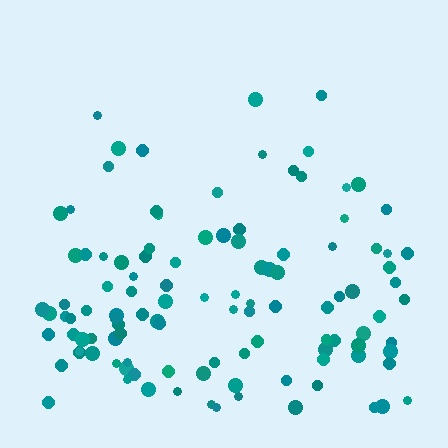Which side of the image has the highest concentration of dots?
The bottom.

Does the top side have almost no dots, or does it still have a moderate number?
Still a moderate number, just noticeably fewer than the bottom.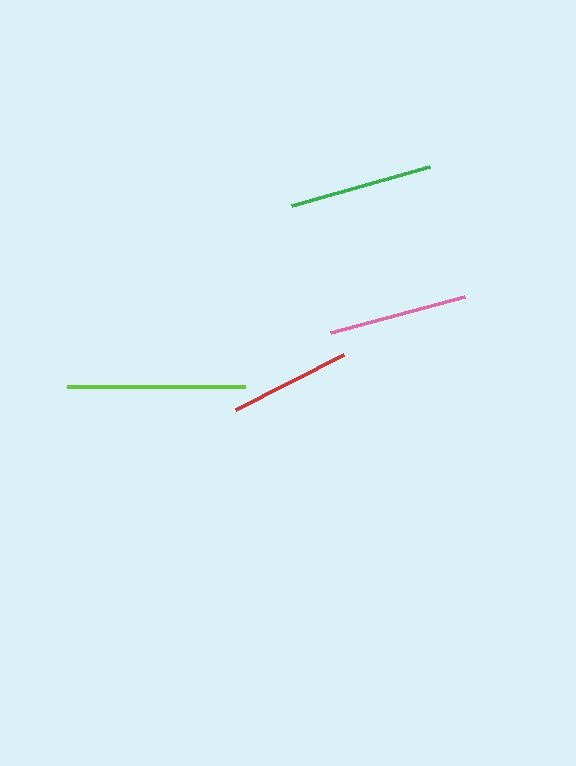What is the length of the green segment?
The green segment is approximately 144 pixels long.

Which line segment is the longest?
The lime line is the longest at approximately 178 pixels.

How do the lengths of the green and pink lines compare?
The green and pink lines are approximately the same length.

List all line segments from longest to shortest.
From longest to shortest: lime, green, pink, red.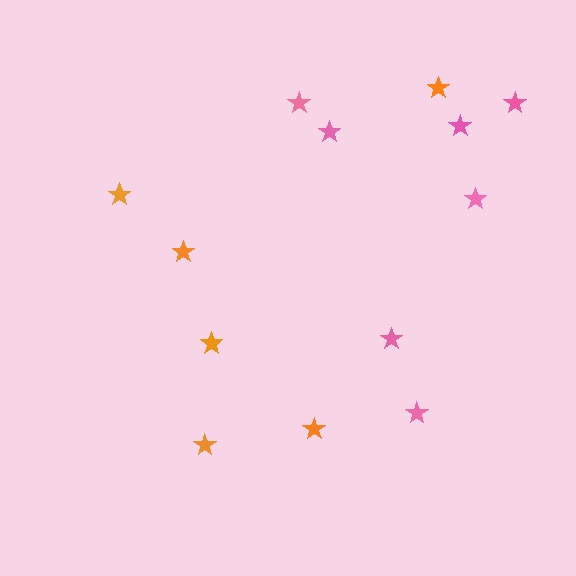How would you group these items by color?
There are 2 groups: one group of pink stars (7) and one group of orange stars (6).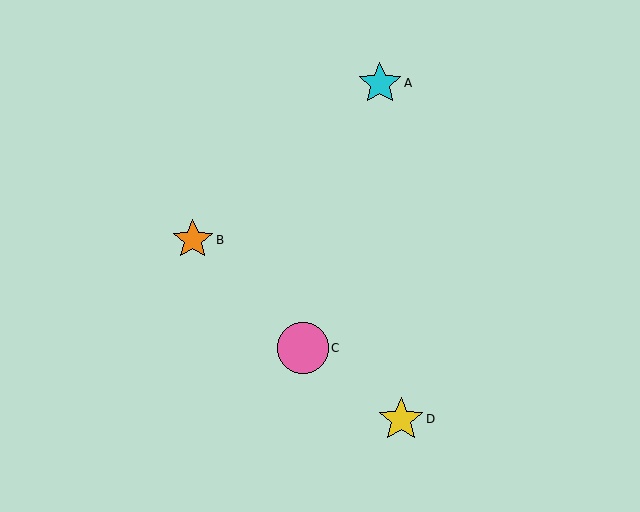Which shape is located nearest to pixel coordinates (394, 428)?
The yellow star (labeled D) at (401, 419) is nearest to that location.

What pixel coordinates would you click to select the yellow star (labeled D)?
Click at (401, 419) to select the yellow star D.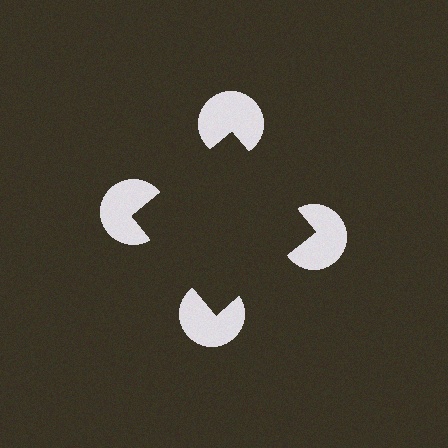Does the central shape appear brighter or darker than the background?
It typically appears slightly darker than the background, even though no actual brightness change is drawn.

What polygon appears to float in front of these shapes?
An illusory square — its edges are inferred from the aligned wedge cuts in the pac-man discs, not physically drawn.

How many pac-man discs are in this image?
There are 4 — one at each vertex of the illusory square.